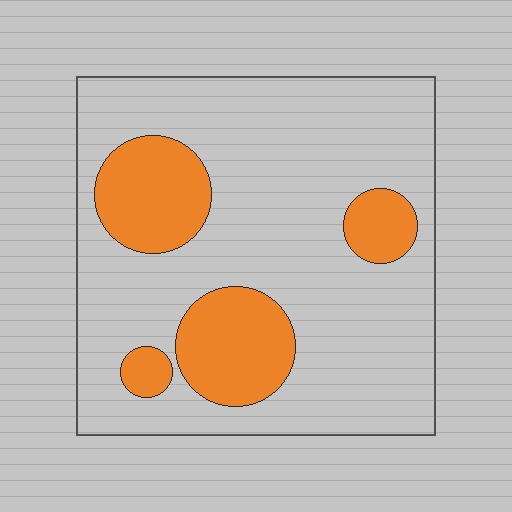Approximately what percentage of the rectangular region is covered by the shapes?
Approximately 25%.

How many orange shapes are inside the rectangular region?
4.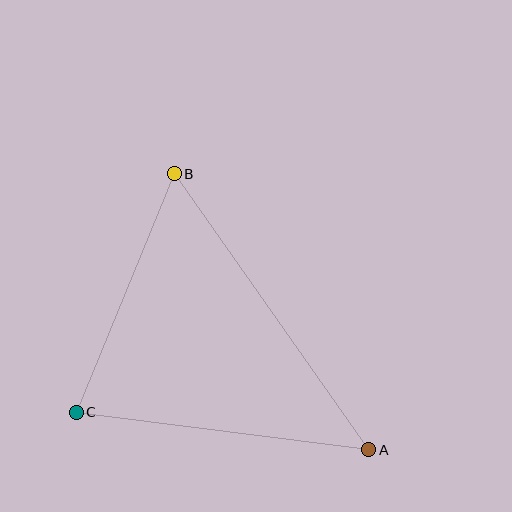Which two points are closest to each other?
Points B and C are closest to each other.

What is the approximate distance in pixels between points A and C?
The distance between A and C is approximately 295 pixels.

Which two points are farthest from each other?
Points A and B are farthest from each other.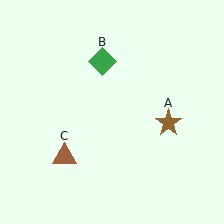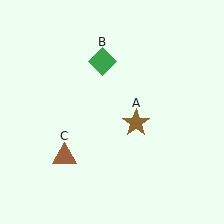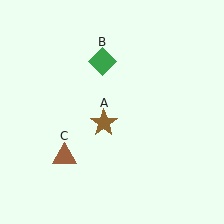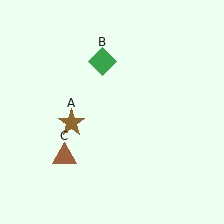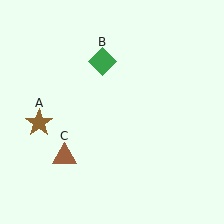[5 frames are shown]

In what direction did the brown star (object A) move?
The brown star (object A) moved left.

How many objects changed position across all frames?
1 object changed position: brown star (object A).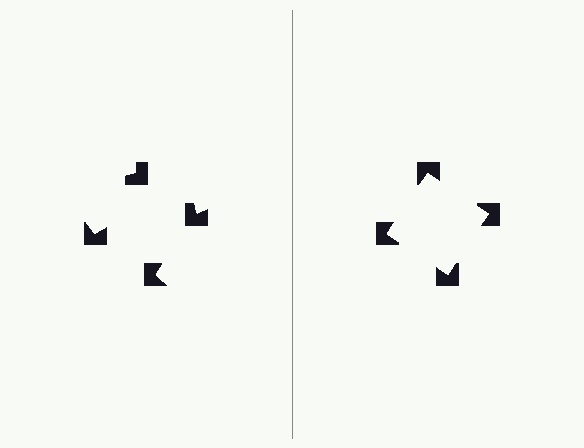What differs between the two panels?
The notched squares are positioned identically on both sides; only the wedge orientations differ. On the right they align to a square; on the left they are misaligned.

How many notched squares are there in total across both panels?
8 — 4 on each side.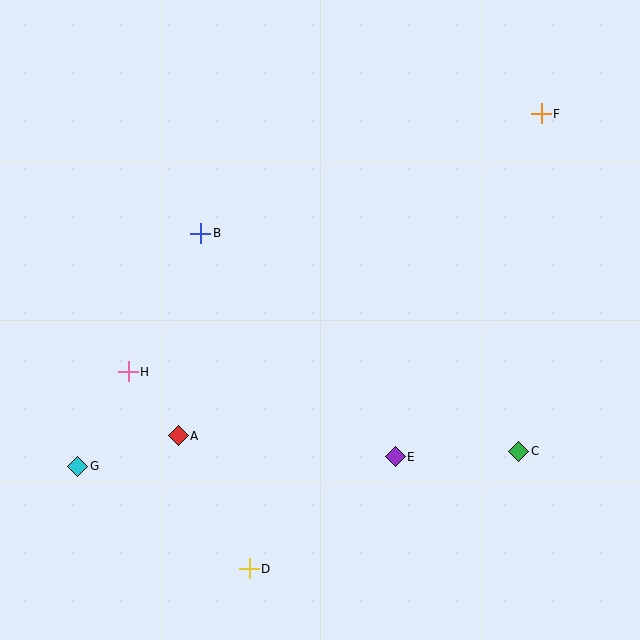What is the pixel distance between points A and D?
The distance between A and D is 151 pixels.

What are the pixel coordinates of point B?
Point B is at (201, 233).